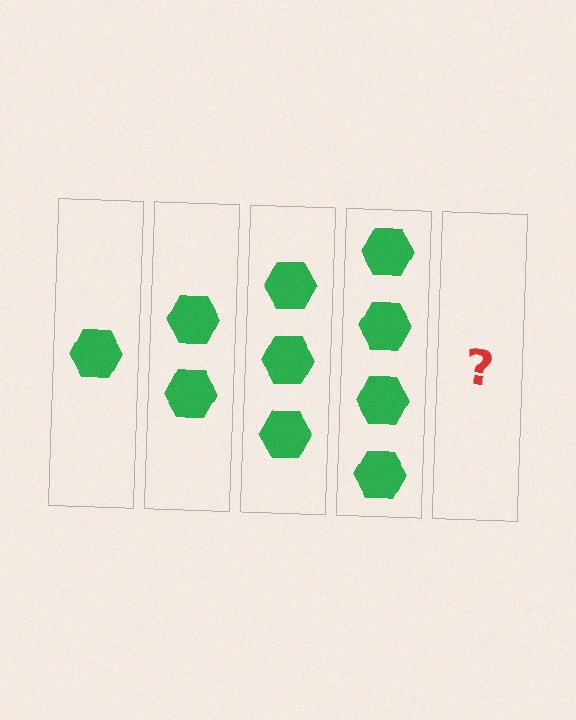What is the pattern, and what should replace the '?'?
The pattern is that each step adds one more hexagon. The '?' should be 5 hexagons.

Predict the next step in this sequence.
The next step is 5 hexagons.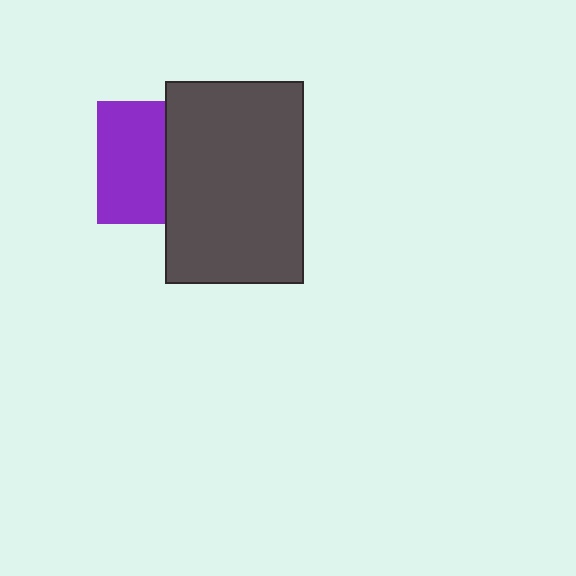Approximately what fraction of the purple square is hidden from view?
Roughly 45% of the purple square is hidden behind the dark gray rectangle.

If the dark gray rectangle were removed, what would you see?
You would see the complete purple square.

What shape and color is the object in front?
The object in front is a dark gray rectangle.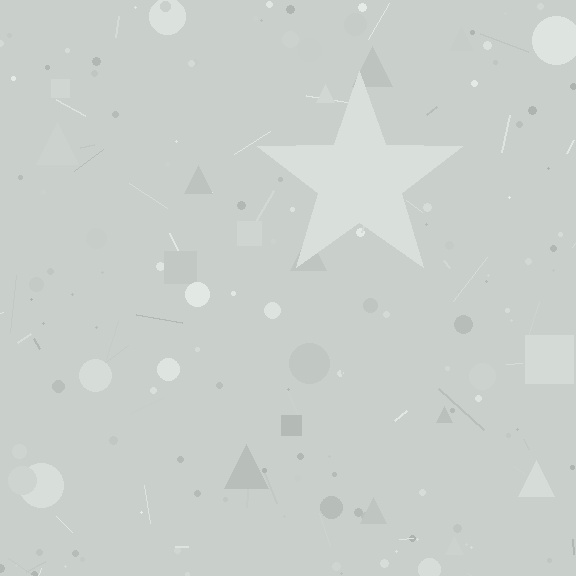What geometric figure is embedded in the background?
A star is embedded in the background.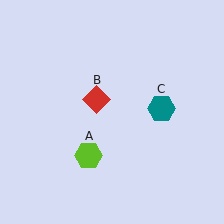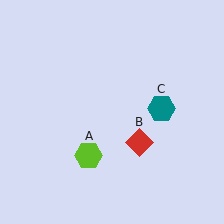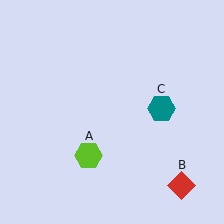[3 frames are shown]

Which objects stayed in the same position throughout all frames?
Lime hexagon (object A) and teal hexagon (object C) remained stationary.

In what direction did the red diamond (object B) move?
The red diamond (object B) moved down and to the right.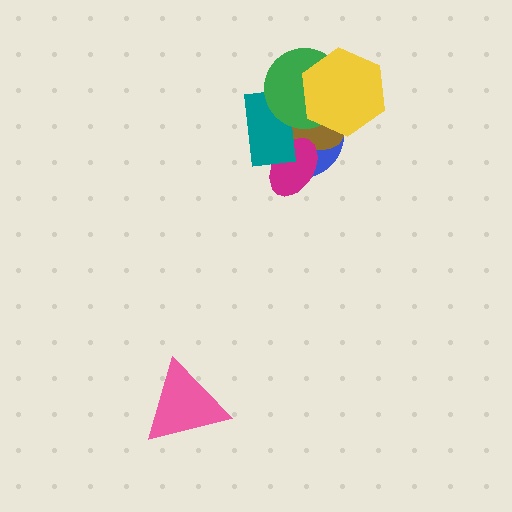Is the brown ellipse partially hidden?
Yes, it is partially covered by another shape.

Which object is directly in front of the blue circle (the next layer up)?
The brown ellipse is directly in front of the blue circle.